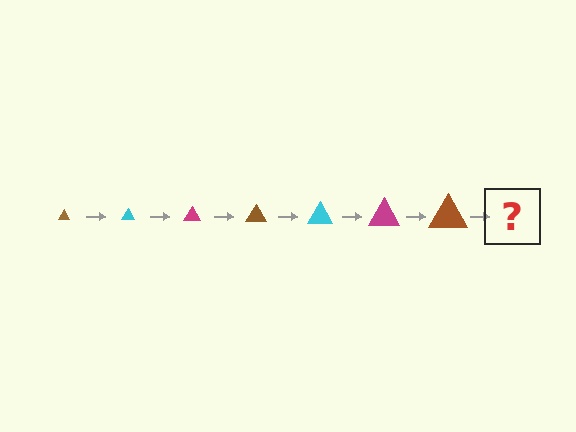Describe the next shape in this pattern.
It should be a cyan triangle, larger than the previous one.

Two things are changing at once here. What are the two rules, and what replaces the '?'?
The two rules are that the triangle grows larger each step and the color cycles through brown, cyan, and magenta. The '?' should be a cyan triangle, larger than the previous one.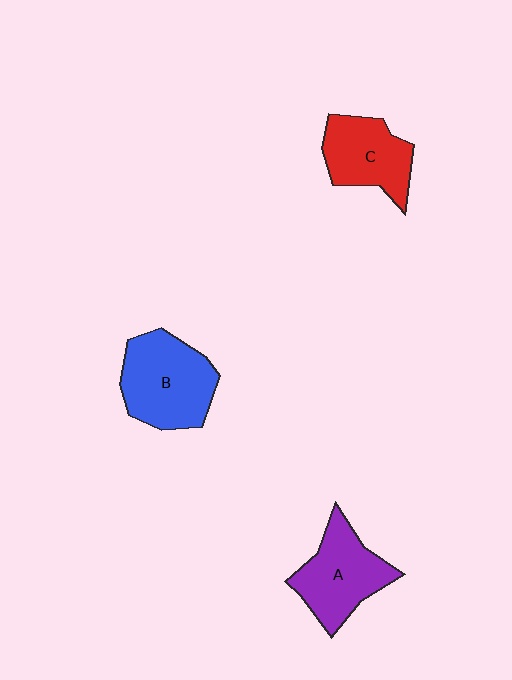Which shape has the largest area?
Shape B (blue).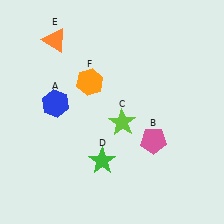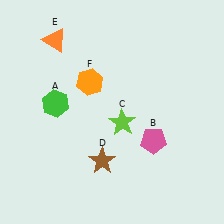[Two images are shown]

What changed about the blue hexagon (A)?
In Image 1, A is blue. In Image 2, it changed to green.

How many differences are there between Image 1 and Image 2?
There are 2 differences between the two images.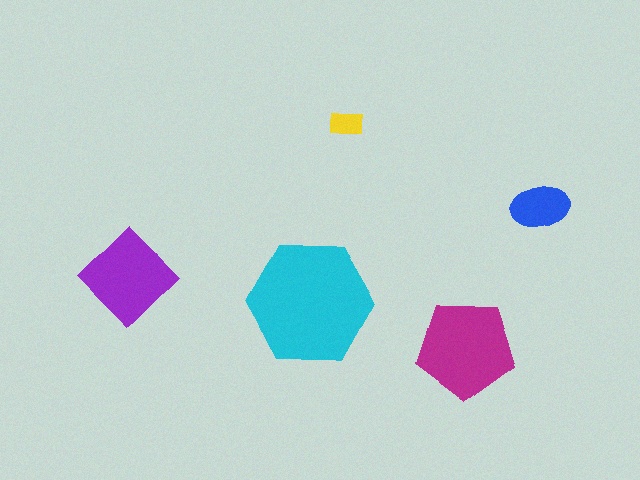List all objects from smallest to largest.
The yellow rectangle, the blue ellipse, the purple diamond, the magenta pentagon, the cyan hexagon.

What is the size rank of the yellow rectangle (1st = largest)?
5th.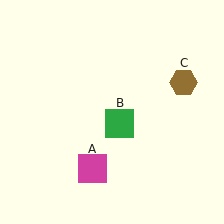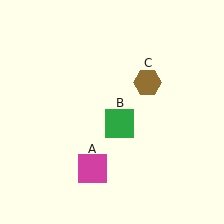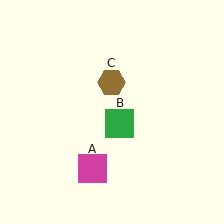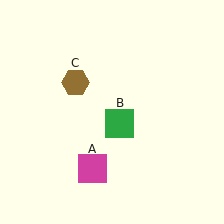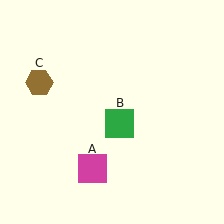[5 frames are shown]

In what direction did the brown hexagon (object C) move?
The brown hexagon (object C) moved left.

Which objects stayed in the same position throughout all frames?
Magenta square (object A) and green square (object B) remained stationary.